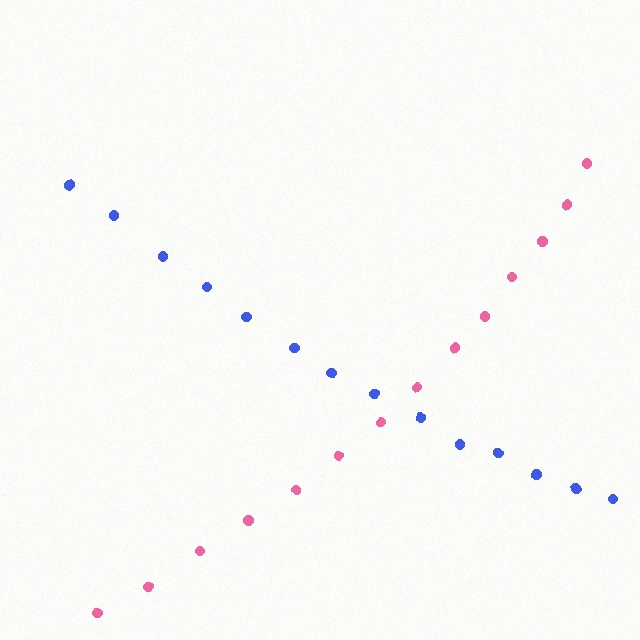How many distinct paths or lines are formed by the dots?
There are 2 distinct paths.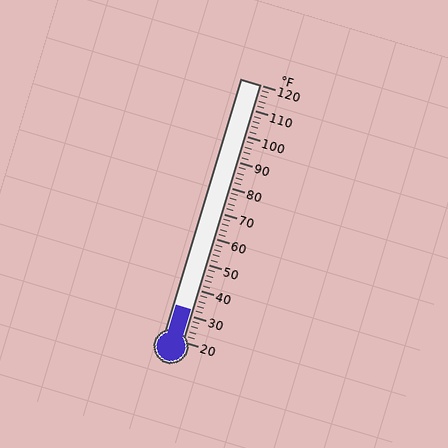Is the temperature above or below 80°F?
The temperature is below 80°F.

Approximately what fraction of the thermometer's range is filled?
The thermometer is filled to approximately 10% of its range.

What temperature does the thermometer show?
The thermometer shows approximately 32°F.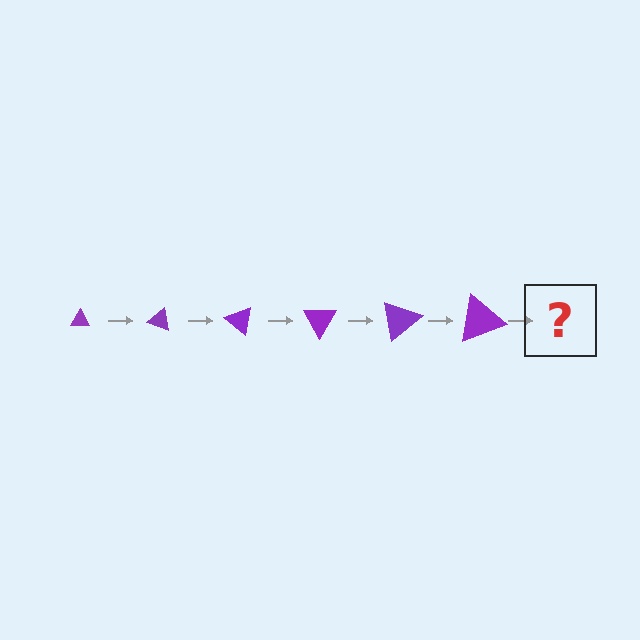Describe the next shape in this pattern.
It should be a triangle, larger than the previous one and rotated 120 degrees from the start.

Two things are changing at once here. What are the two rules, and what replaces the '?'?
The two rules are that the triangle grows larger each step and it rotates 20 degrees each step. The '?' should be a triangle, larger than the previous one and rotated 120 degrees from the start.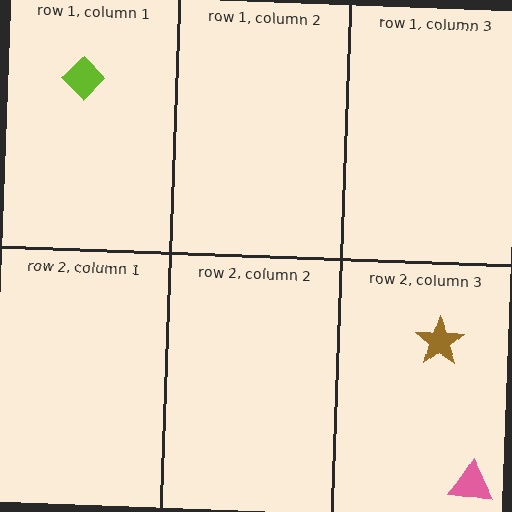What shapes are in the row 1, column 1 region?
The lime diamond.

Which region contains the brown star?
The row 2, column 3 region.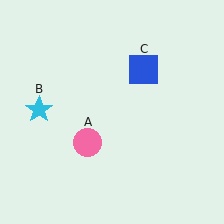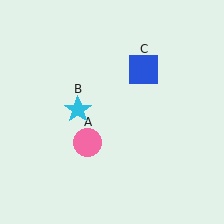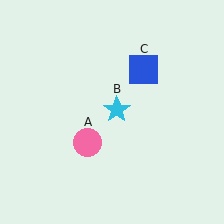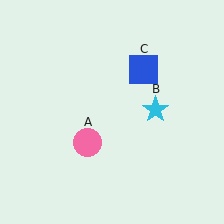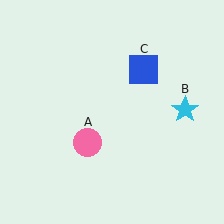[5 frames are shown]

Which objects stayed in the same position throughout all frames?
Pink circle (object A) and blue square (object C) remained stationary.